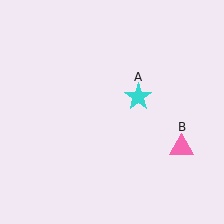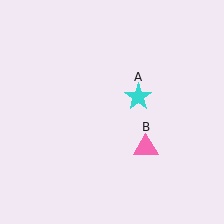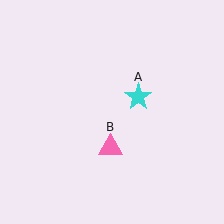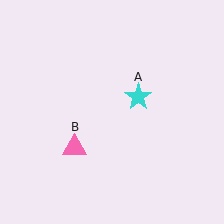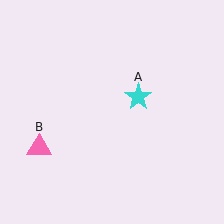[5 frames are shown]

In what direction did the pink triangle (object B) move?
The pink triangle (object B) moved left.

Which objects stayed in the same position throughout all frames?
Cyan star (object A) remained stationary.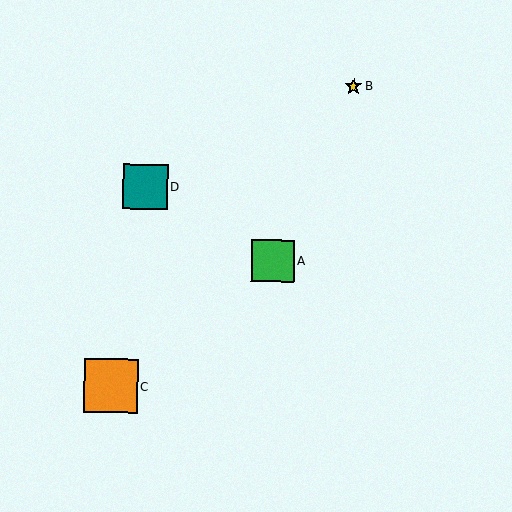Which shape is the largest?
The orange square (labeled C) is the largest.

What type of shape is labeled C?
Shape C is an orange square.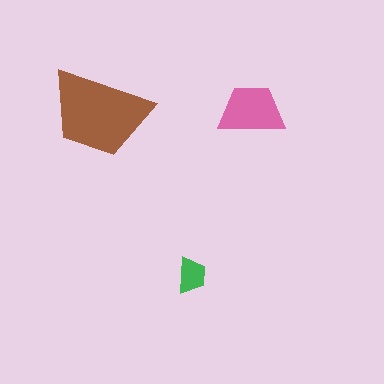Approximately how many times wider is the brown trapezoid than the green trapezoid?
About 3 times wider.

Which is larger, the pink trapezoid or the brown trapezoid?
The brown one.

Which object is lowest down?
The green trapezoid is bottommost.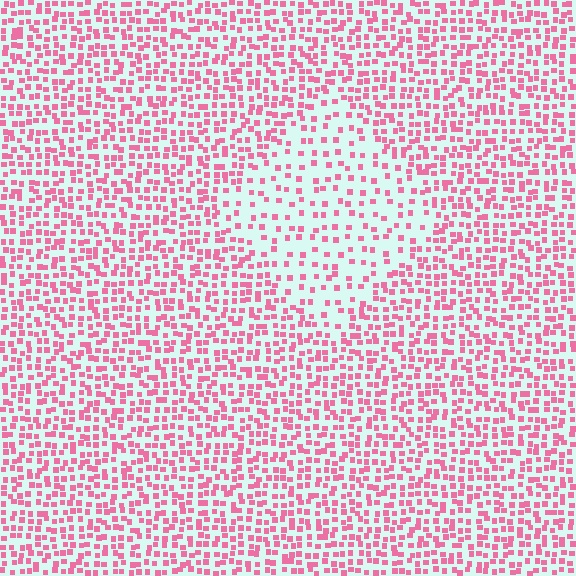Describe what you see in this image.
The image contains small pink elements arranged at two different densities. A diamond-shaped region is visible where the elements are less densely packed than the surrounding area.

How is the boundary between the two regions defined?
The boundary is defined by a change in element density (approximately 2.1x ratio). All elements are the same color, size, and shape.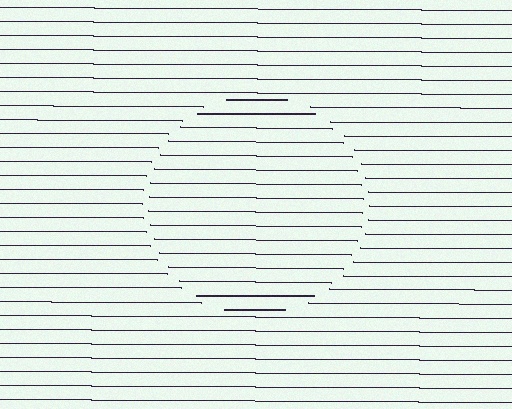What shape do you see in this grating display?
An illusory circle. The interior of the shape contains the same grating, shifted by half a period — the contour is defined by the phase discontinuity where line-ends from the inner and outer gratings abut.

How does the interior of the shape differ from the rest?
The interior of the shape contains the same grating, shifted by half a period — the contour is defined by the phase discontinuity where line-ends from the inner and outer gratings abut.